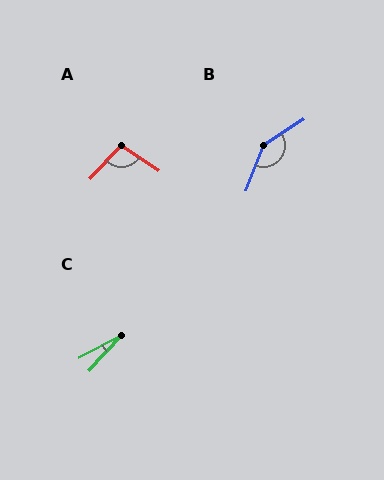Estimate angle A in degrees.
Approximately 99 degrees.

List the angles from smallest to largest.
C (19°), A (99°), B (144°).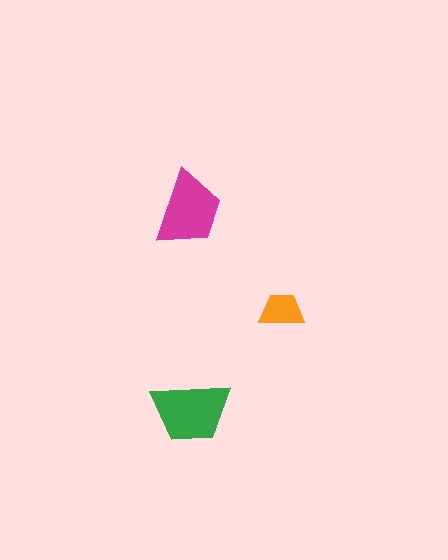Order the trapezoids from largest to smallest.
the green one, the magenta one, the orange one.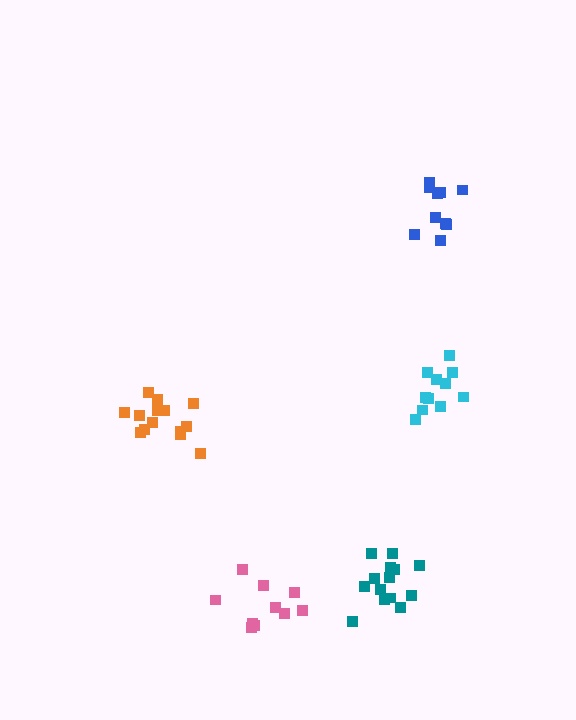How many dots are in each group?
Group 1: 14 dots, Group 2: 11 dots, Group 3: 14 dots, Group 4: 10 dots, Group 5: 10 dots (59 total).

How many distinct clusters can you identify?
There are 5 distinct clusters.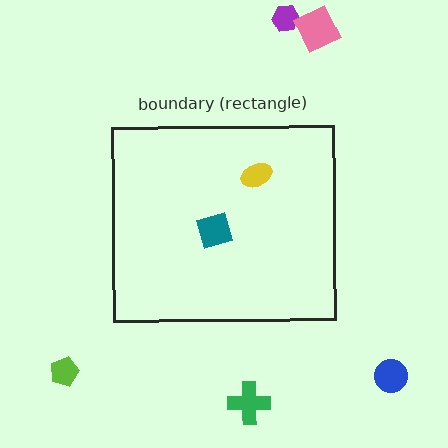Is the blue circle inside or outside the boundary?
Outside.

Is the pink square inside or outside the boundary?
Outside.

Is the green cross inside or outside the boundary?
Outside.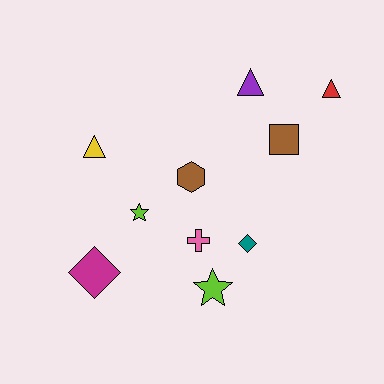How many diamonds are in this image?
There are 2 diamonds.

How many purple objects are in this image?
There is 1 purple object.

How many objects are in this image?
There are 10 objects.